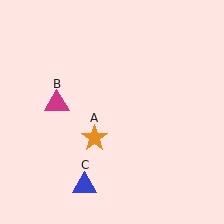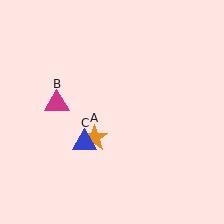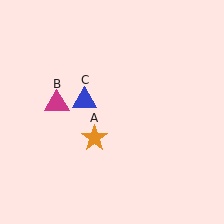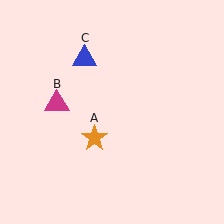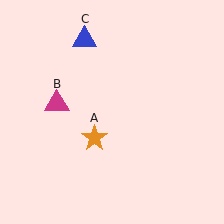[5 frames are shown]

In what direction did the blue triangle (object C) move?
The blue triangle (object C) moved up.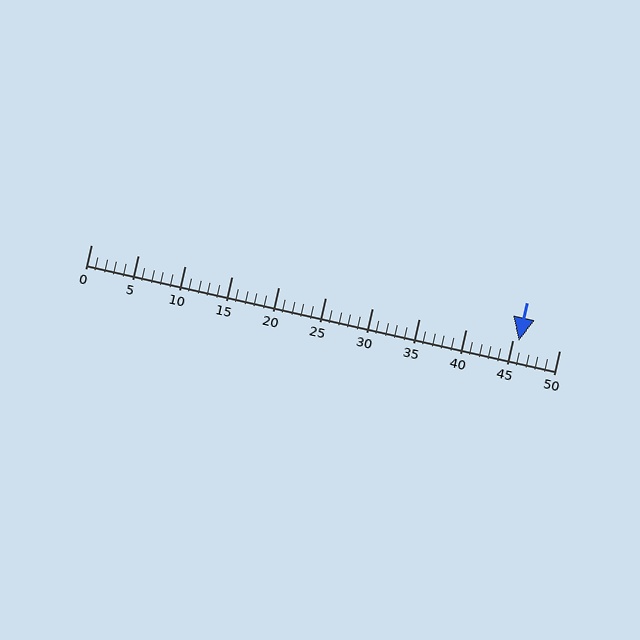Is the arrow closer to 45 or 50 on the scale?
The arrow is closer to 45.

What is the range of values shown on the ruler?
The ruler shows values from 0 to 50.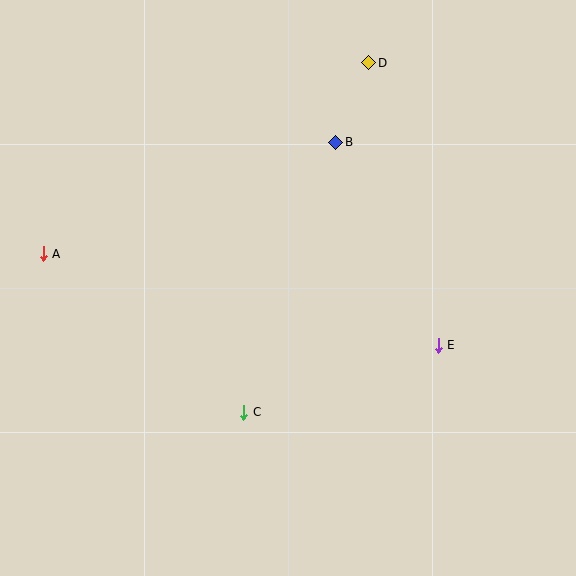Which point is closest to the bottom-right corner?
Point E is closest to the bottom-right corner.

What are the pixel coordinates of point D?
Point D is at (369, 63).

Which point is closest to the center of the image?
Point C at (244, 412) is closest to the center.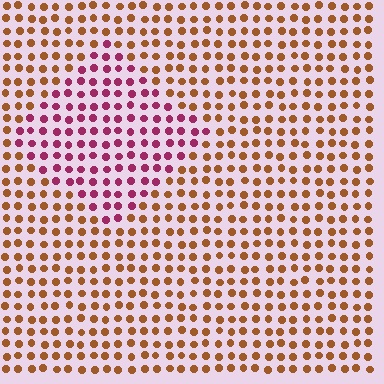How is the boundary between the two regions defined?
The boundary is defined purely by a slight shift in hue (about 55 degrees). Spacing, size, and orientation are identical on both sides.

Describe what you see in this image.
The image is filled with small brown elements in a uniform arrangement. A diamond-shaped region is visible where the elements are tinted to a slightly different hue, forming a subtle color boundary.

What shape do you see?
I see a diamond.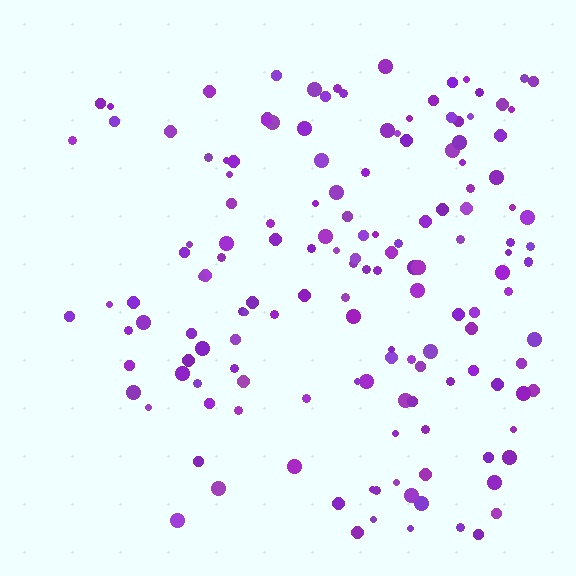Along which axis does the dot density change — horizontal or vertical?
Horizontal.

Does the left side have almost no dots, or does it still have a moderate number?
Still a moderate number, just noticeably fewer than the right.